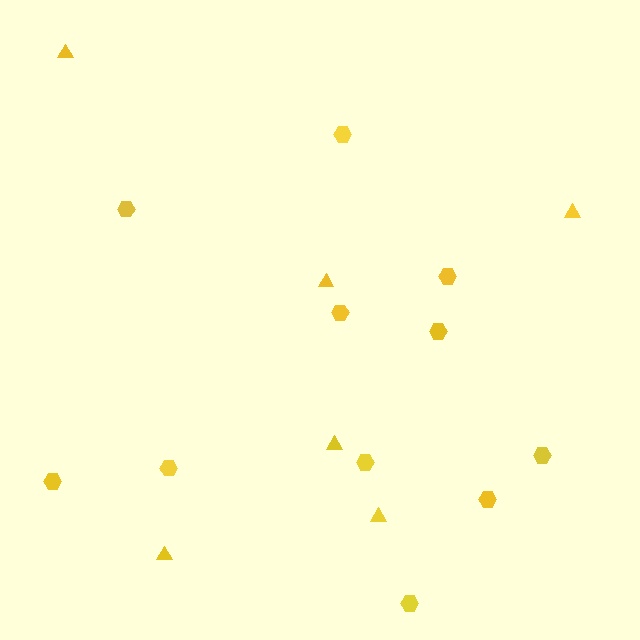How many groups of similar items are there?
There are 2 groups: one group of hexagons (11) and one group of triangles (6).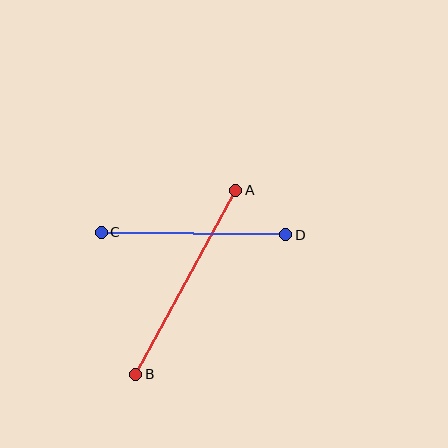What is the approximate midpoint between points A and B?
The midpoint is at approximately (186, 282) pixels.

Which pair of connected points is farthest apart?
Points A and B are farthest apart.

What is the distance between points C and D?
The distance is approximately 184 pixels.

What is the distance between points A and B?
The distance is approximately 209 pixels.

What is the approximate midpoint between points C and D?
The midpoint is at approximately (193, 234) pixels.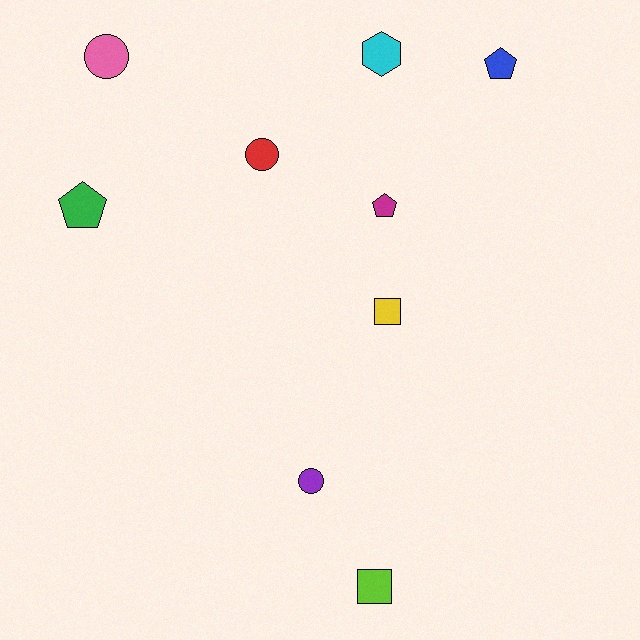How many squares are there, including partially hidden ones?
There are 2 squares.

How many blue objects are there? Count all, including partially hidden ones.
There is 1 blue object.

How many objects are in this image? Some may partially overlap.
There are 9 objects.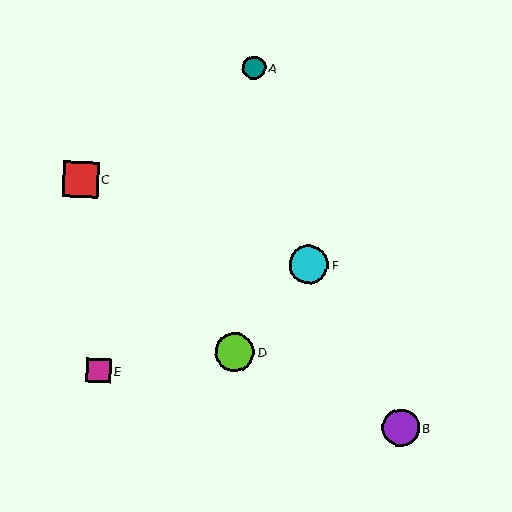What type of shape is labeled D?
Shape D is a lime circle.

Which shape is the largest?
The cyan circle (labeled F) is the largest.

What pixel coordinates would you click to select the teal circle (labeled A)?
Click at (254, 68) to select the teal circle A.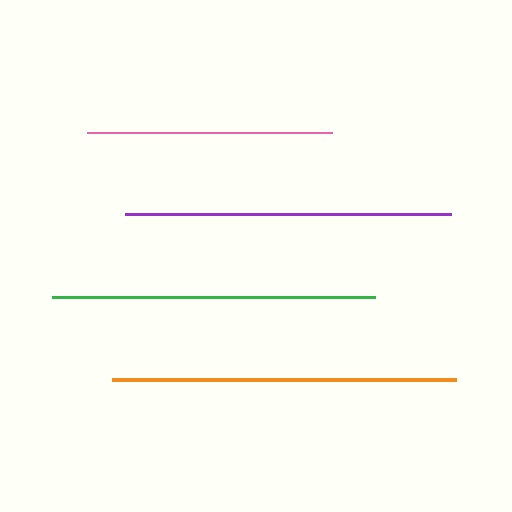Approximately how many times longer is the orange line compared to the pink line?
The orange line is approximately 1.4 times the length of the pink line.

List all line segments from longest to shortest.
From longest to shortest: orange, purple, green, pink.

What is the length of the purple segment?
The purple segment is approximately 326 pixels long.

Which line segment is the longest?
The orange line is the longest at approximately 344 pixels.